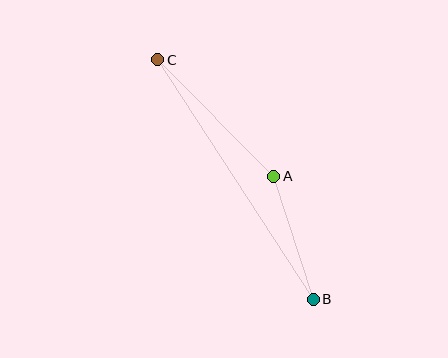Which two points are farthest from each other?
Points B and C are farthest from each other.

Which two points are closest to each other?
Points A and B are closest to each other.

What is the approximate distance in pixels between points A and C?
The distance between A and C is approximately 164 pixels.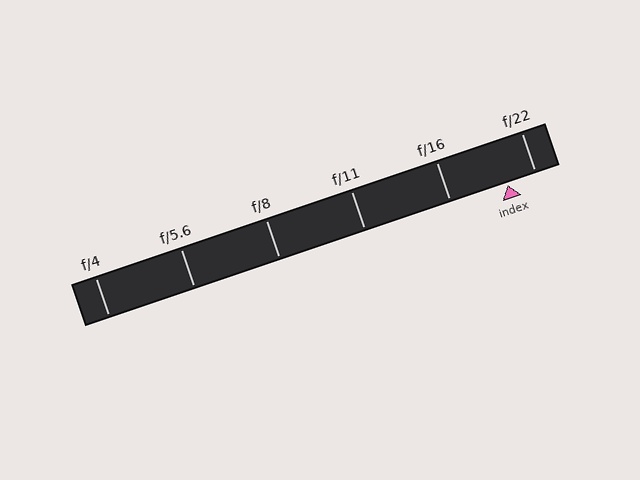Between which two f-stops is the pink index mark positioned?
The index mark is between f/16 and f/22.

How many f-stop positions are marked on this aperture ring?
There are 6 f-stop positions marked.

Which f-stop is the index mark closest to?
The index mark is closest to f/22.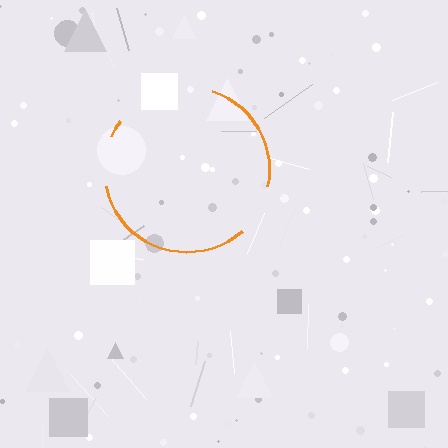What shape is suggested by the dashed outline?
The dashed outline suggests a circle.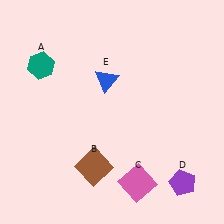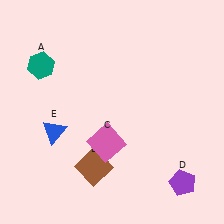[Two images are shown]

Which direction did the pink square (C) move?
The pink square (C) moved up.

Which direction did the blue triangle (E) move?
The blue triangle (E) moved left.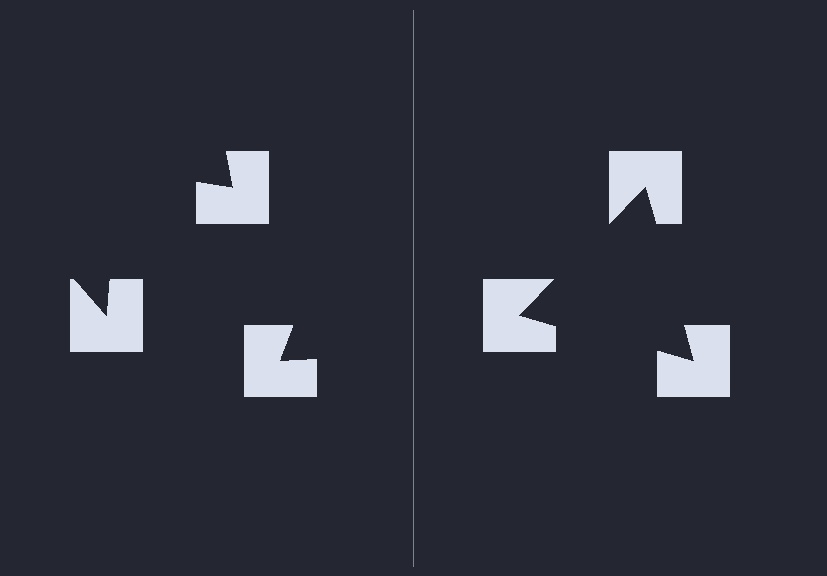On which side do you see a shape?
An illusory triangle appears on the right side. On the left side the wedge cuts are rotated, so no coherent shape forms.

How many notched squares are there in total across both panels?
6 — 3 on each side.